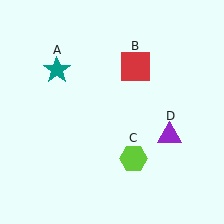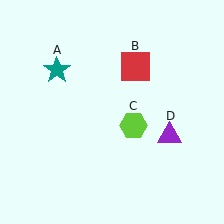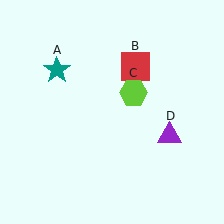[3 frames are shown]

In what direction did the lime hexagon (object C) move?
The lime hexagon (object C) moved up.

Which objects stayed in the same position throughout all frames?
Teal star (object A) and red square (object B) and purple triangle (object D) remained stationary.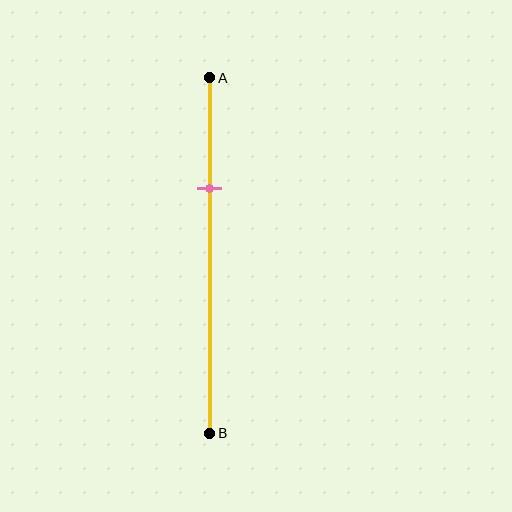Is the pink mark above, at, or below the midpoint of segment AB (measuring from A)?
The pink mark is above the midpoint of segment AB.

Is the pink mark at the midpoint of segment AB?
No, the mark is at about 30% from A, not at the 50% midpoint.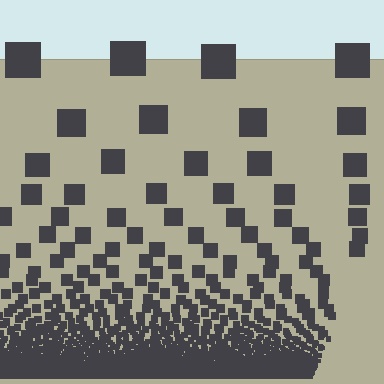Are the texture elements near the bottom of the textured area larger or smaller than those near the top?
Smaller. The gradient is inverted — elements near the bottom are smaller and denser.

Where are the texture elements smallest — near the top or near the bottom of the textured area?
Near the bottom.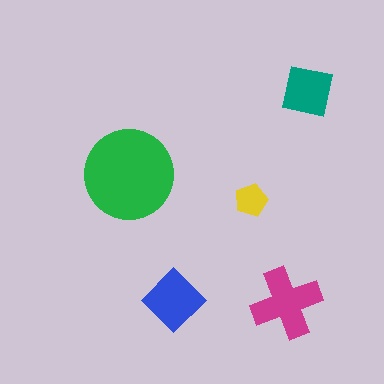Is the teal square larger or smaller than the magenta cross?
Smaller.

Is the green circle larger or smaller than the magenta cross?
Larger.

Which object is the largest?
The green circle.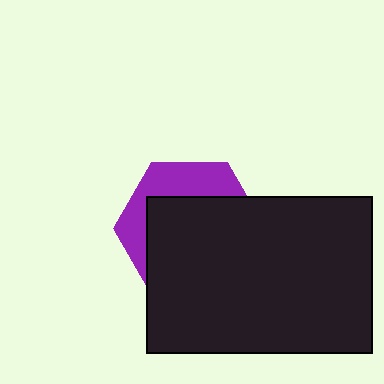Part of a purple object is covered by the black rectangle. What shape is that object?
It is a hexagon.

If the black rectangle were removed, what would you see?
You would see the complete purple hexagon.